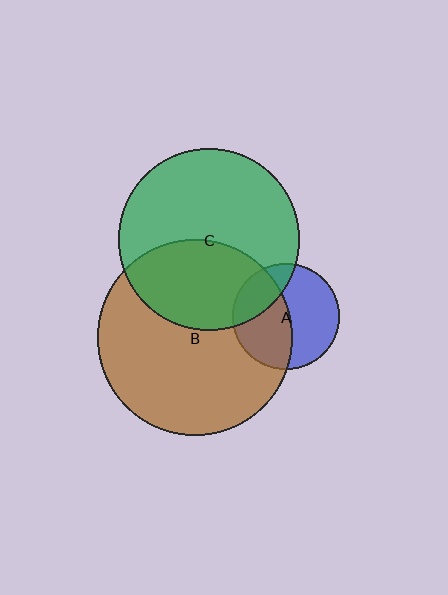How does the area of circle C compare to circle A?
Approximately 2.9 times.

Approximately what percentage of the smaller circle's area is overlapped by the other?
Approximately 25%.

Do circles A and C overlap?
Yes.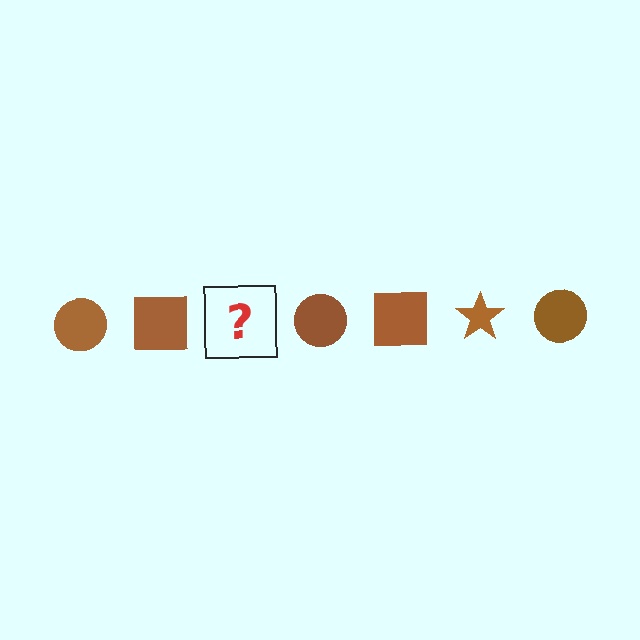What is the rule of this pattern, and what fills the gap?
The rule is that the pattern cycles through circle, square, star shapes in brown. The gap should be filled with a brown star.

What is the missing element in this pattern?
The missing element is a brown star.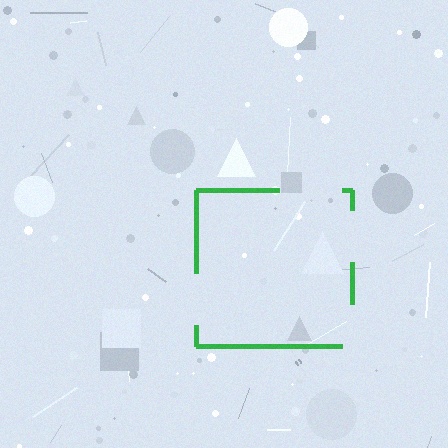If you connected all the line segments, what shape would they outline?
They would outline a square.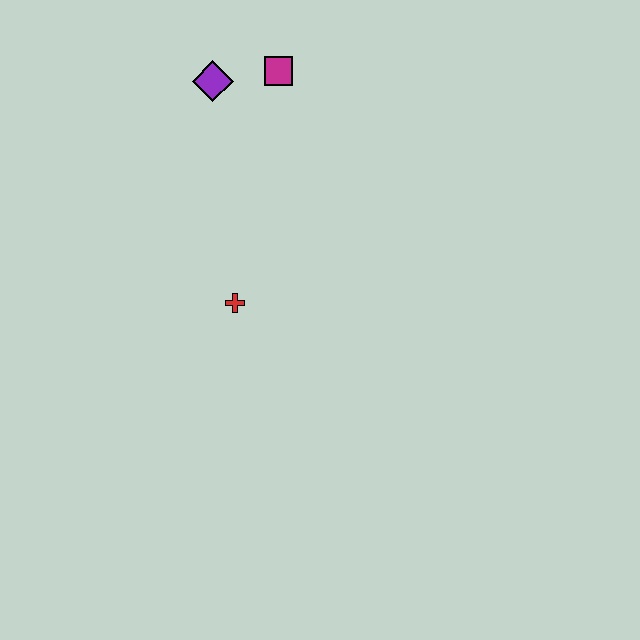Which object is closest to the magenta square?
The purple diamond is closest to the magenta square.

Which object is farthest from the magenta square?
The red cross is farthest from the magenta square.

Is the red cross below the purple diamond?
Yes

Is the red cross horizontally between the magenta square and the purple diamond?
Yes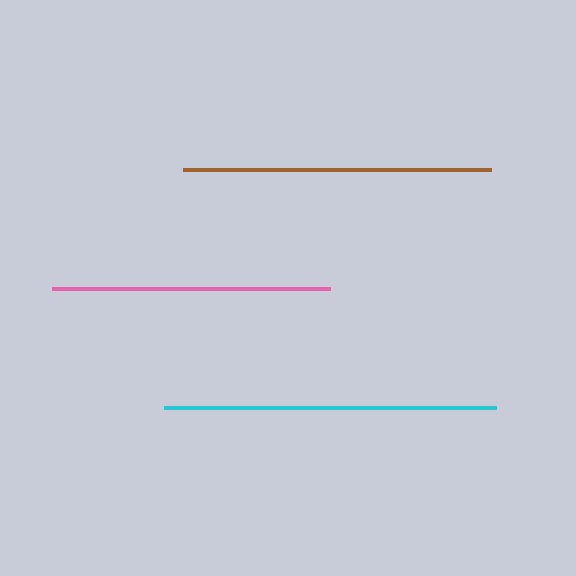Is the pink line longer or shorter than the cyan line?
The cyan line is longer than the pink line.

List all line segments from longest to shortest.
From longest to shortest: cyan, brown, pink.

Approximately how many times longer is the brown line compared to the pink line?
The brown line is approximately 1.1 times the length of the pink line.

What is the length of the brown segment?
The brown segment is approximately 308 pixels long.